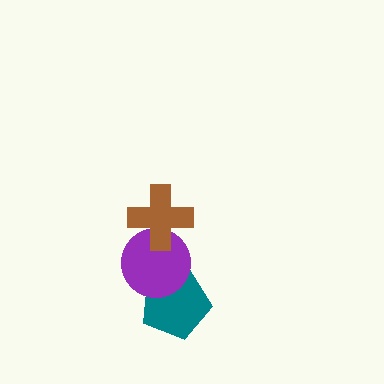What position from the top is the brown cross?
The brown cross is 1st from the top.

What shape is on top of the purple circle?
The brown cross is on top of the purple circle.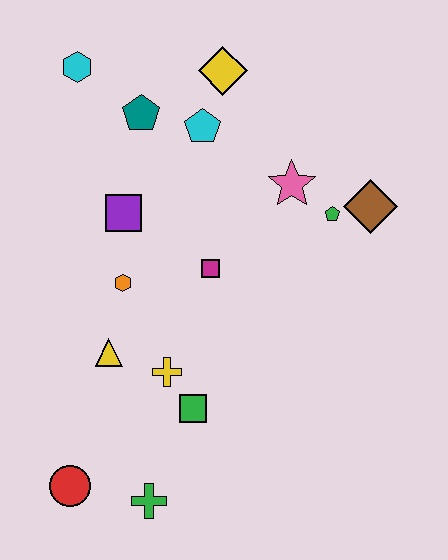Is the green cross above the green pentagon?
No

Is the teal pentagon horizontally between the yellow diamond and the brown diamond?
No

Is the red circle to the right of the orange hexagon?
No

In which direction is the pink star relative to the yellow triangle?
The pink star is to the right of the yellow triangle.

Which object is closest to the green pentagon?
The brown diamond is closest to the green pentagon.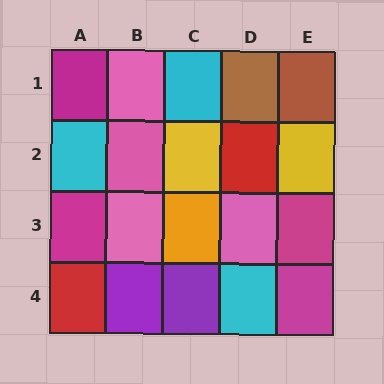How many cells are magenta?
4 cells are magenta.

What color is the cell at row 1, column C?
Cyan.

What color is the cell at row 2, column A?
Cyan.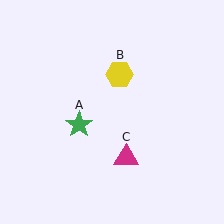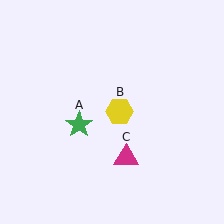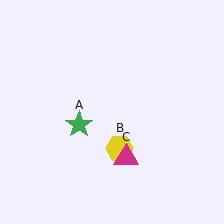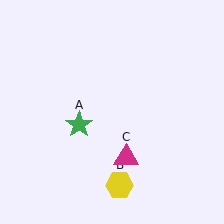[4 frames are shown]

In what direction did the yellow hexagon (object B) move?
The yellow hexagon (object B) moved down.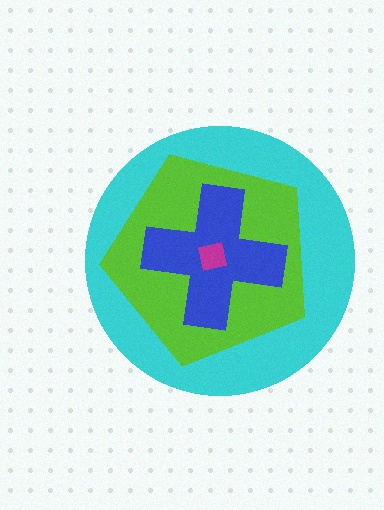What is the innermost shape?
The magenta square.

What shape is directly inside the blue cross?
The magenta square.